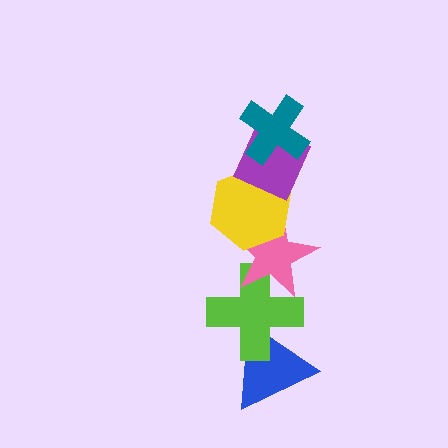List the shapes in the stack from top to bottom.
From top to bottom: the teal cross, the purple diamond, the yellow hexagon, the pink star, the lime cross, the blue triangle.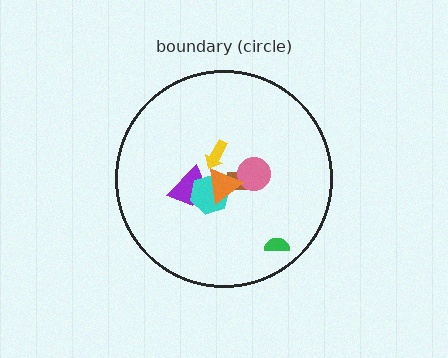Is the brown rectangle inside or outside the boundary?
Inside.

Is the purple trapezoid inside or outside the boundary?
Inside.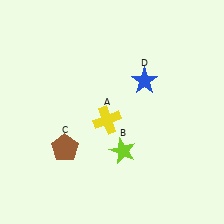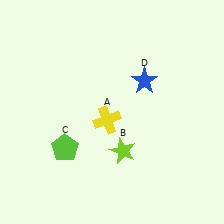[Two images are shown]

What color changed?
The pentagon (C) changed from brown in Image 1 to lime in Image 2.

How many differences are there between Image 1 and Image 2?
There is 1 difference between the two images.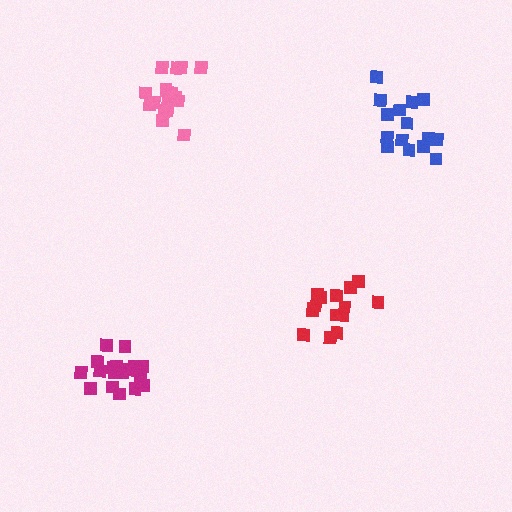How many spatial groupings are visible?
There are 4 spatial groupings.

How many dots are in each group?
Group 1: 15 dots, Group 2: 18 dots, Group 3: 15 dots, Group 4: 19 dots (67 total).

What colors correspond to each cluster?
The clusters are colored: blue, pink, red, magenta.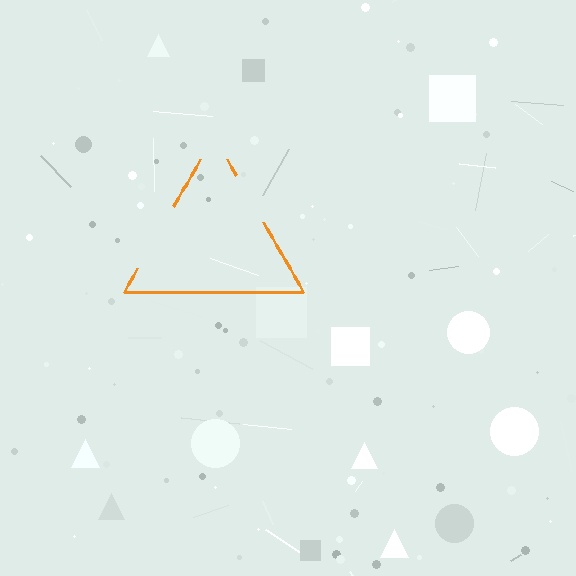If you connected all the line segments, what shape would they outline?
They would outline a triangle.